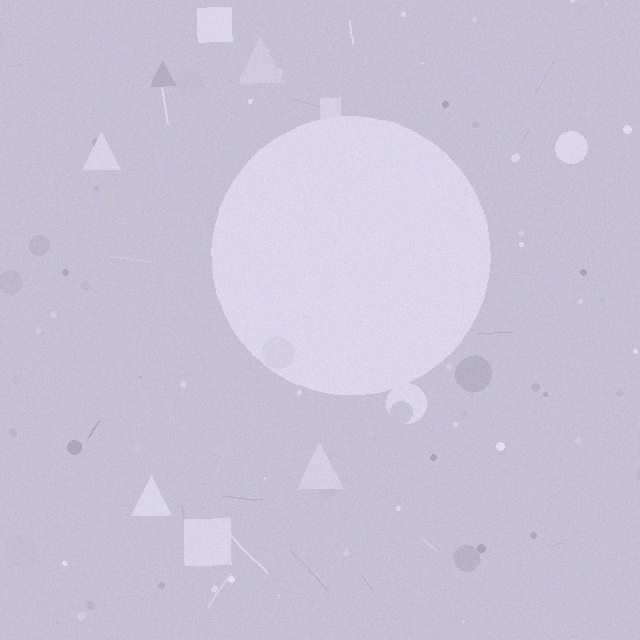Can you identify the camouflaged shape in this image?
The camouflaged shape is a circle.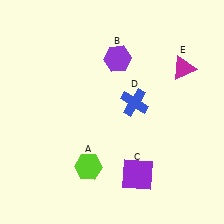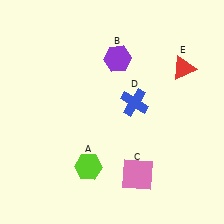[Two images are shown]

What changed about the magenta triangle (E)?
In Image 1, E is magenta. In Image 2, it changed to red.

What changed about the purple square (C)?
In Image 1, C is purple. In Image 2, it changed to pink.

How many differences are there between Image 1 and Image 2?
There are 2 differences between the two images.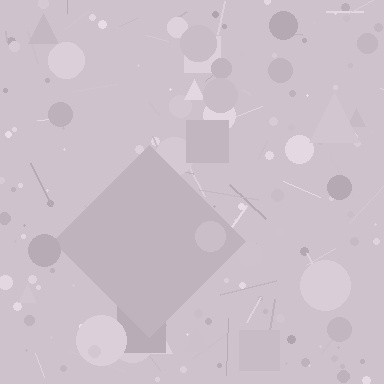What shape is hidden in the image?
A diamond is hidden in the image.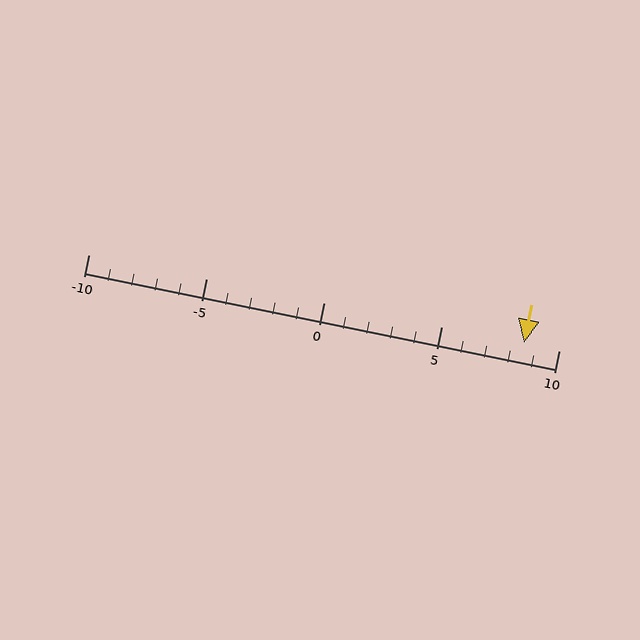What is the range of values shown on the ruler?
The ruler shows values from -10 to 10.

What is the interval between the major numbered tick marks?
The major tick marks are spaced 5 units apart.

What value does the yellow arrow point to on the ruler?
The yellow arrow points to approximately 8.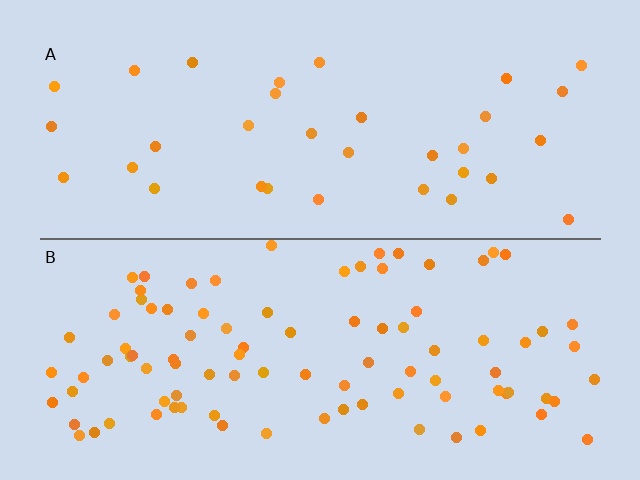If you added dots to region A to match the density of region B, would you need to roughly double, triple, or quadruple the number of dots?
Approximately triple.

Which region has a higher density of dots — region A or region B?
B (the bottom).